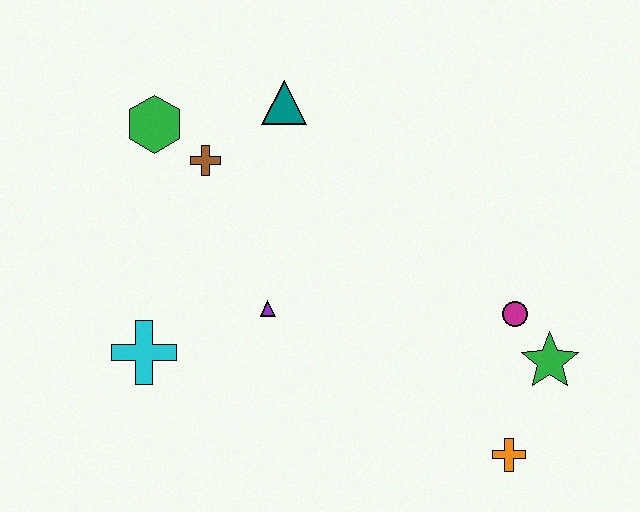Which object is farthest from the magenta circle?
The green hexagon is farthest from the magenta circle.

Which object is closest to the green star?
The magenta circle is closest to the green star.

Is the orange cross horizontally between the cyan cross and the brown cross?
No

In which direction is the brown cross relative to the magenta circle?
The brown cross is to the left of the magenta circle.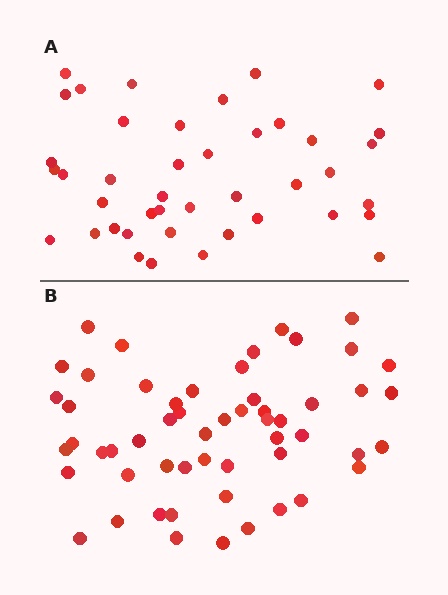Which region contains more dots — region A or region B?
Region B (the bottom region) has more dots.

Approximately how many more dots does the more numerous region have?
Region B has approximately 15 more dots than region A.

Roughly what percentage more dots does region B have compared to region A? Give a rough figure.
About 30% more.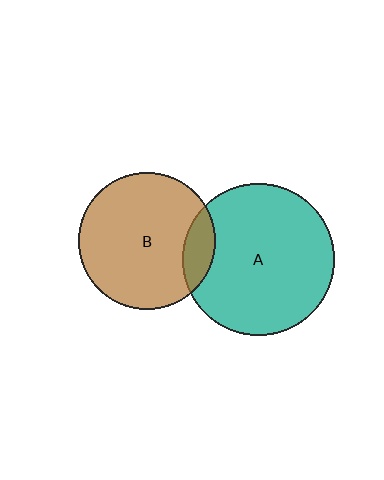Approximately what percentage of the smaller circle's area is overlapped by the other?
Approximately 15%.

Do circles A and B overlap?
Yes.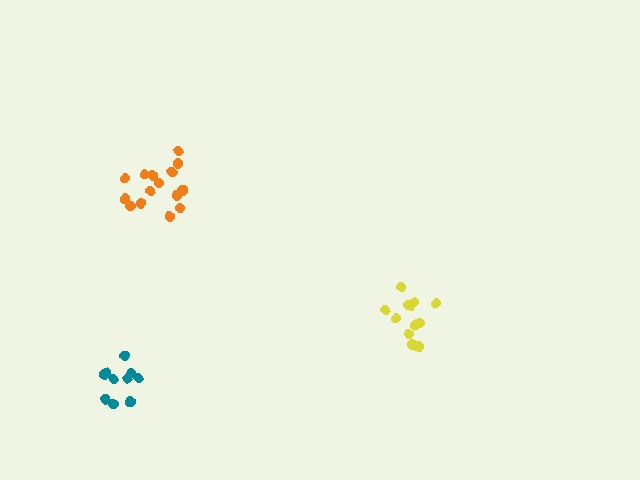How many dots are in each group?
Group 1: 15 dots, Group 2: 12 dots, Group 3: 10 dots (37 total).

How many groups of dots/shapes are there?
There are 3 groups.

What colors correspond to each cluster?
The clusters are colored: orange, yellow, teal.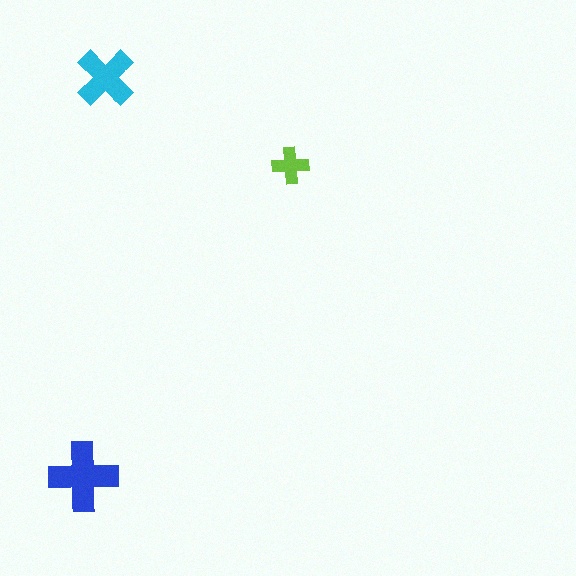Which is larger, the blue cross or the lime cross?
The blue one.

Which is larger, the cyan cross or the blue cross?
The blue one.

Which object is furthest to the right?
The lime cross is rightmost.